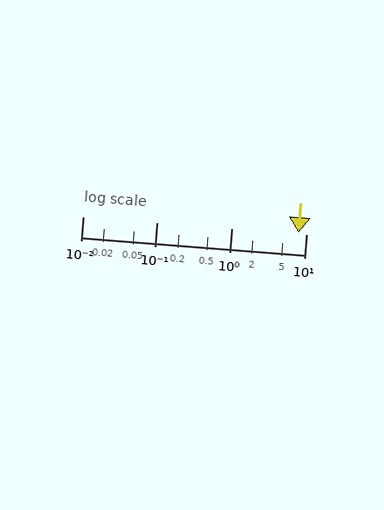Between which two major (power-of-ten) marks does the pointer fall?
The pointer is between 1 and 10.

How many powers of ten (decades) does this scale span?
The scale spans 3 decades, from 0.01 to 10.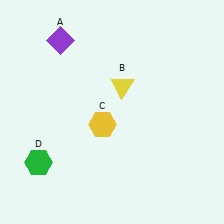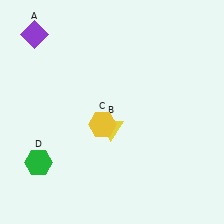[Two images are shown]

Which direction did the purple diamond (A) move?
The purple diamond (A) moved left.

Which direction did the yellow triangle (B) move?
The yellow triangle (B) moved down.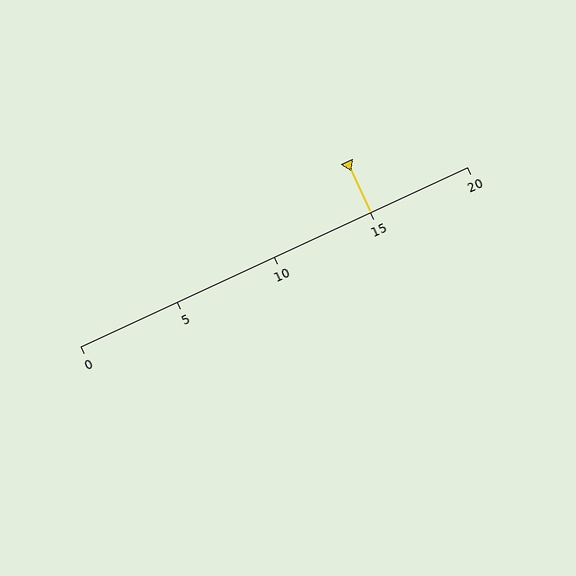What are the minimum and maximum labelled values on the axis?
The axis runs from 0 to 20.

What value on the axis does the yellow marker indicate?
The marker indicates approximately 15.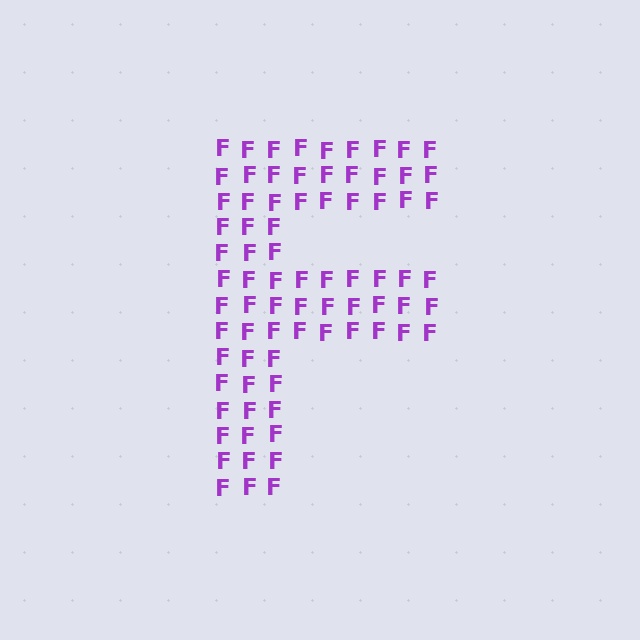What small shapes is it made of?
It is made of small letter F's.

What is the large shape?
The large shape is the letter F.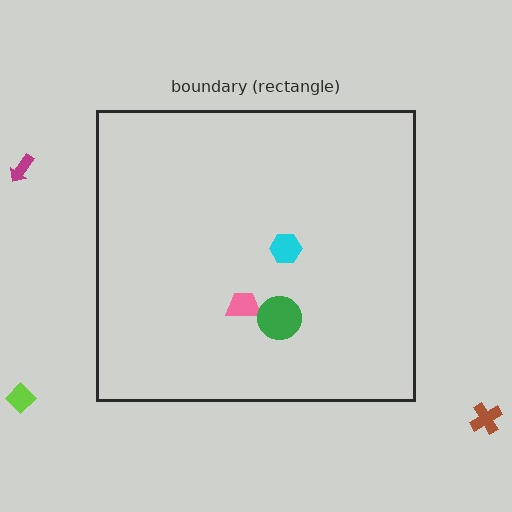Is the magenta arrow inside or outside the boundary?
Outside.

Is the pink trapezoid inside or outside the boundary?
Inside.